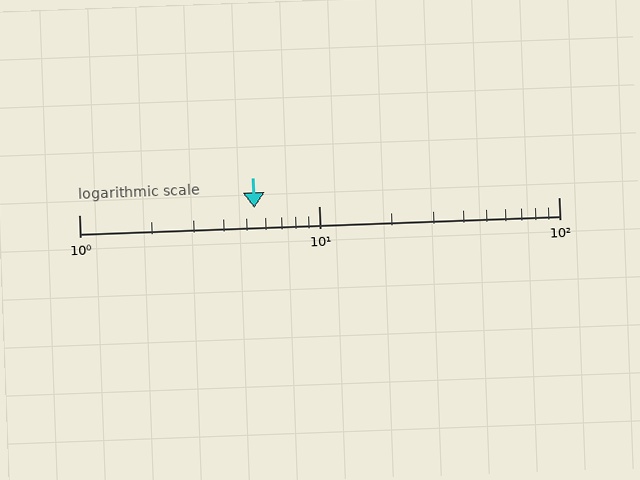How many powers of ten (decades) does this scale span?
The scale spans 2 decades, from 1 to 100.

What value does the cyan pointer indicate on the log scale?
The pointer indicates approximately 5.4.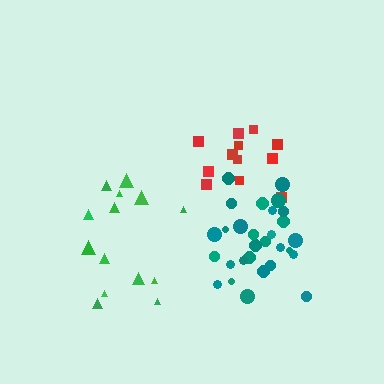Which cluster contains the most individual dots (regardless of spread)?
Teal (29).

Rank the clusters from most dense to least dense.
teal, red, green.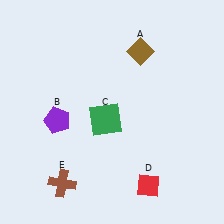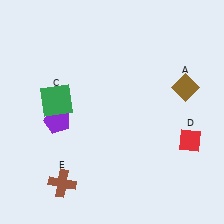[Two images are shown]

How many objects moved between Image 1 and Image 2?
3 objects moved between the two images.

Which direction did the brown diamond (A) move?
The brown diamond (A) moved right.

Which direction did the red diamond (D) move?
The red diamond (D) moved up.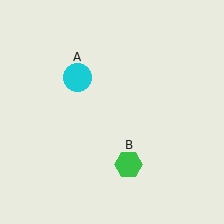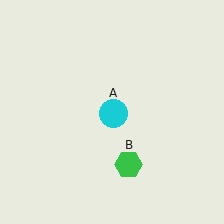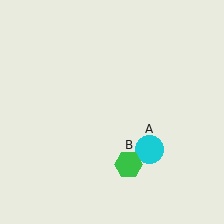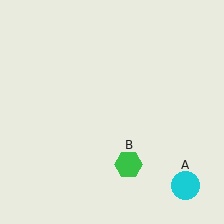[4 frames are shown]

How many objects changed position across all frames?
1 object changed position: cyan circle (object A).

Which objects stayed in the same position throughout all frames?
Green hexagon (object B) remained stationary.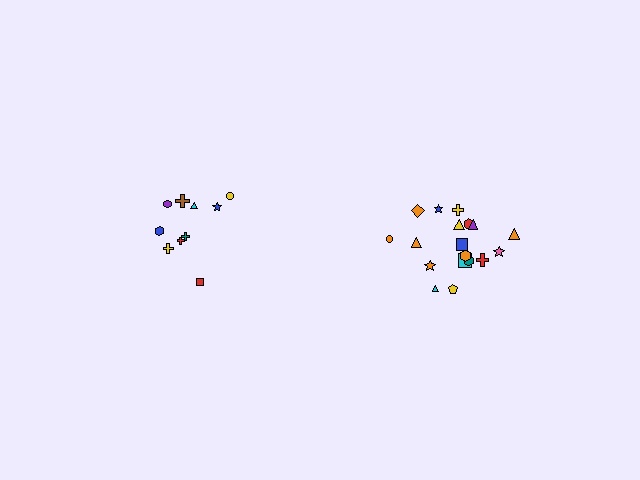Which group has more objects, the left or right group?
The right group.